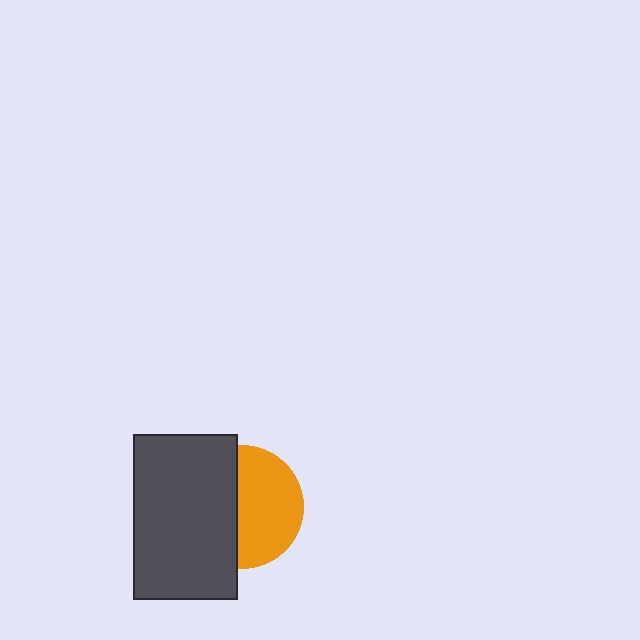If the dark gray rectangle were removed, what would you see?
You would see the complete orange circle.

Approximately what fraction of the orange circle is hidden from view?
Roughly 46% of the orange circle is hidden behind the dark gray rectangle.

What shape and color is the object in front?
The object in front is a dark gray rectangle.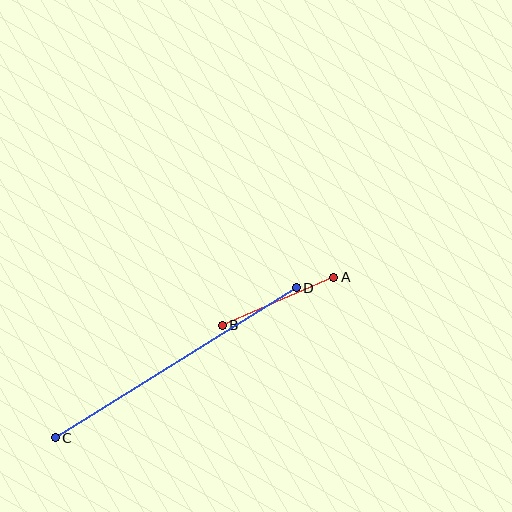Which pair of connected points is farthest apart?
Points C and D are farthest apart.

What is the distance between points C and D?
The distance is approximately 284 pixels.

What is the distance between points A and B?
The distance is approximately 121 pixels.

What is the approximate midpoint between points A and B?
The midpoint is at approximately (278, 301) pixels.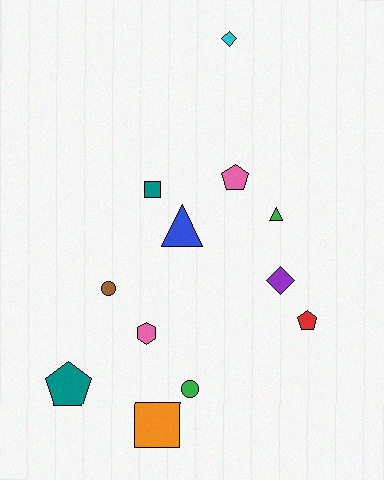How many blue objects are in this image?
There is 1 blue object.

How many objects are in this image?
There are 12 objects.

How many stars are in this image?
There are no stars.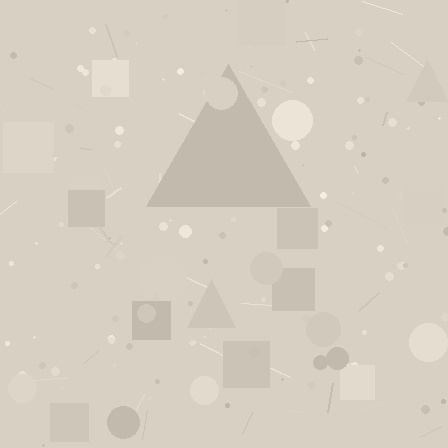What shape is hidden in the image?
A triangle is hidden in the image.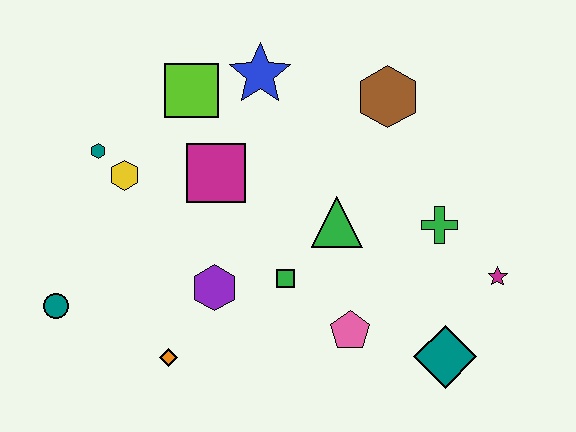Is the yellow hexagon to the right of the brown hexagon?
No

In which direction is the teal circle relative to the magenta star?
The teal circle is to the left of the magenta star.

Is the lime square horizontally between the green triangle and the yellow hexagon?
Yes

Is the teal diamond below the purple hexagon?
Yes